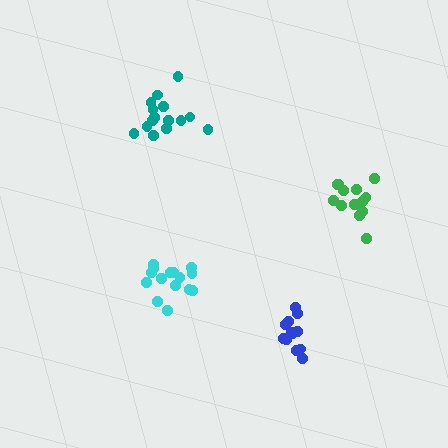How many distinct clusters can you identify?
There are 4 distinct clusters.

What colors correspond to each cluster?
The clusters are colored: cyan, blue, green, teal.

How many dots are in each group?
Group 1: 15 dots, Group 2: 12 dots, Group 3: 13 dots, Group 4: 15 dots (55 total).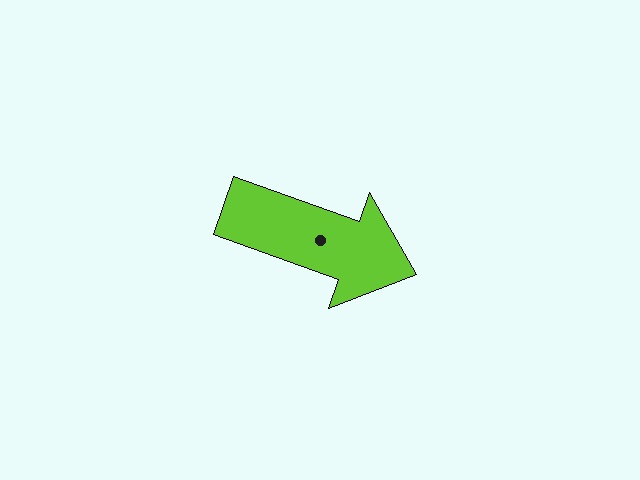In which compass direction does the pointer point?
East.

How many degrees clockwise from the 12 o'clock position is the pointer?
Approximately 110 degrees.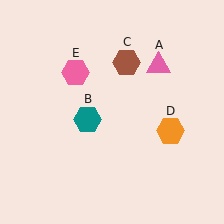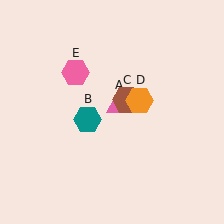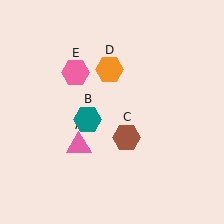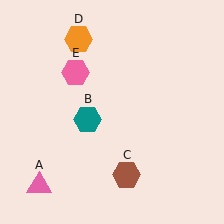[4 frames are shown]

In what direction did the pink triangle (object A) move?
The pink triangle (object A) moved down and to the left.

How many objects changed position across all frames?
3 objects changed position: pink triangle (object A), brown hexagon (object C), orange hexagon (object D).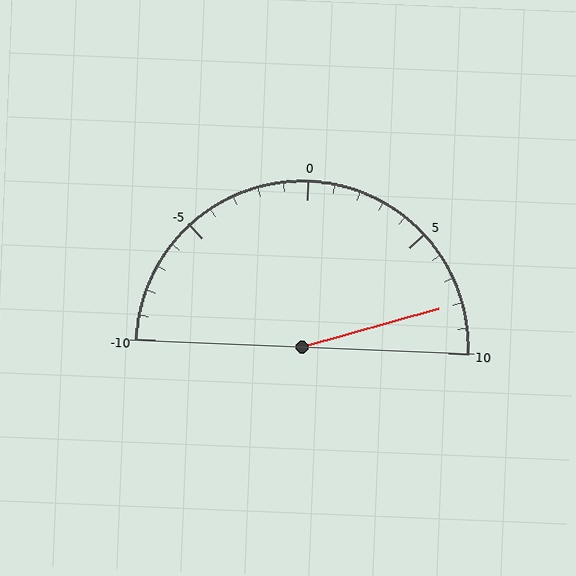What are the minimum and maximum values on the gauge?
The gauge ranges from -10 to 10.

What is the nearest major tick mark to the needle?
The nearest major tick mark is 10.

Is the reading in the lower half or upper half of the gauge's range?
The reading is in the upper half of the range (-10 to 10).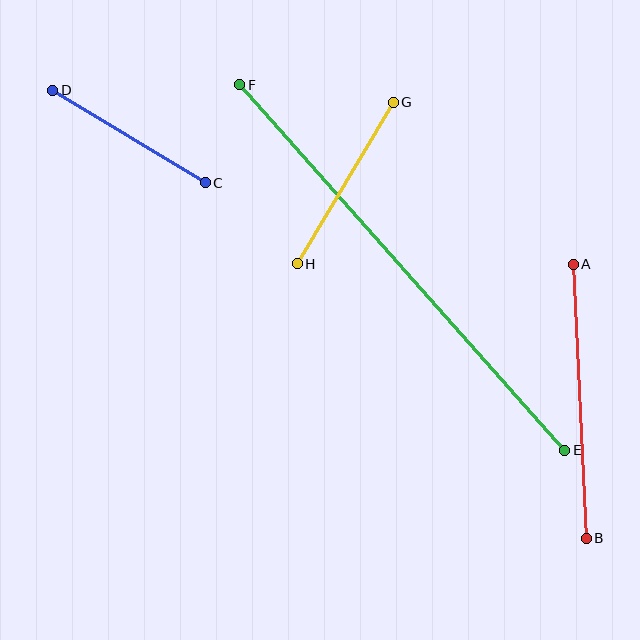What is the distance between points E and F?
The distance is approximately 489 pixels.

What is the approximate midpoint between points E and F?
The midpoint is at approximately (402, 267) pixels.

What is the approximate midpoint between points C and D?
The midpoint is at approximately (129, 136) pixels.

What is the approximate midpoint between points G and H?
The midpoint is at approximately (345, 183) pixels.